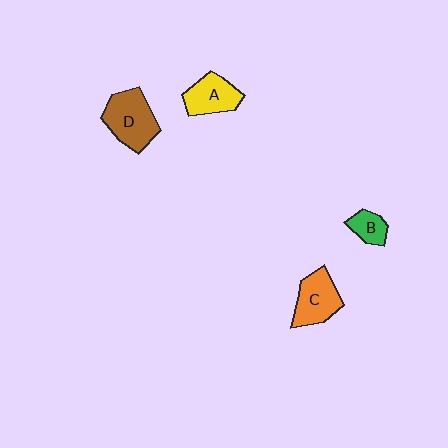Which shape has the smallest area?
Shape B (green).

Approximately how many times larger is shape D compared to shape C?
Approximately 1.2 times.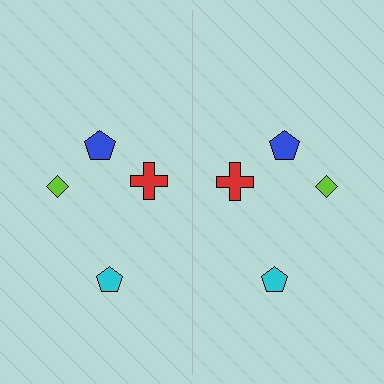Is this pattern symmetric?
Yes, this pattern has bilateral (reflection) symmetry.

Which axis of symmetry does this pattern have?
The pattern has a vertical axis of symmetry running through the center of the image.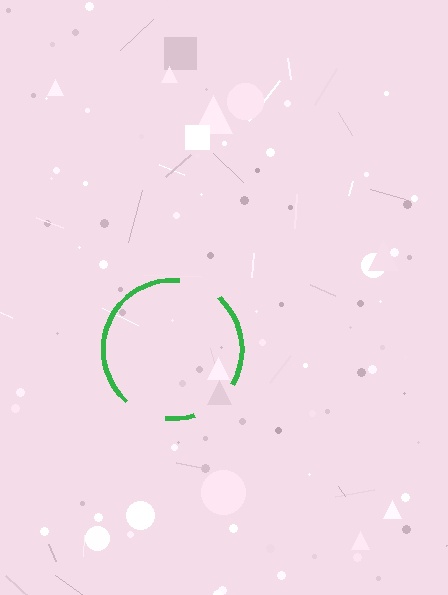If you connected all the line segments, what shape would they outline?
They would outline a circle.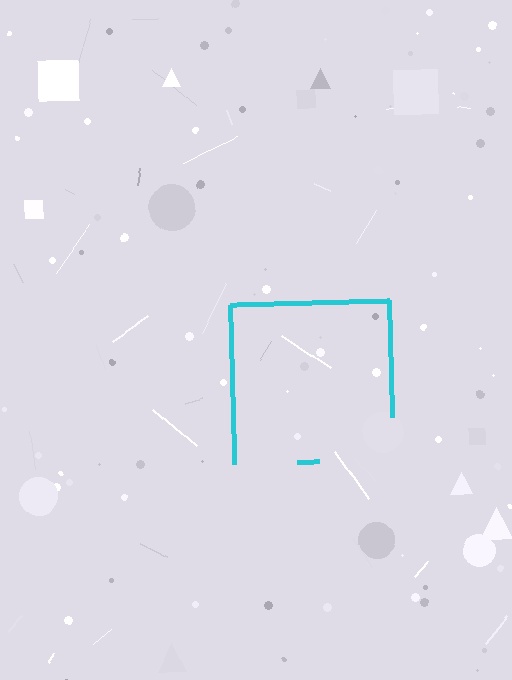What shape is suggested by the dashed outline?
The dashed outline suggests a square.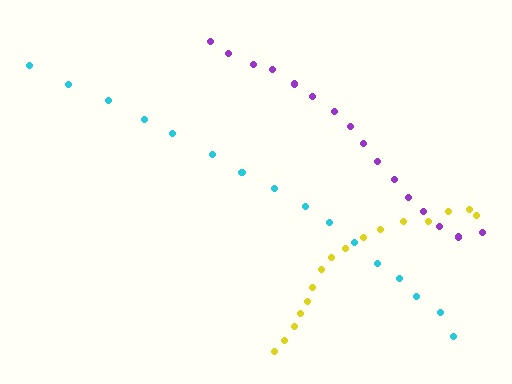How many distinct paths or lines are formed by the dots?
There are 3 distinct paths.